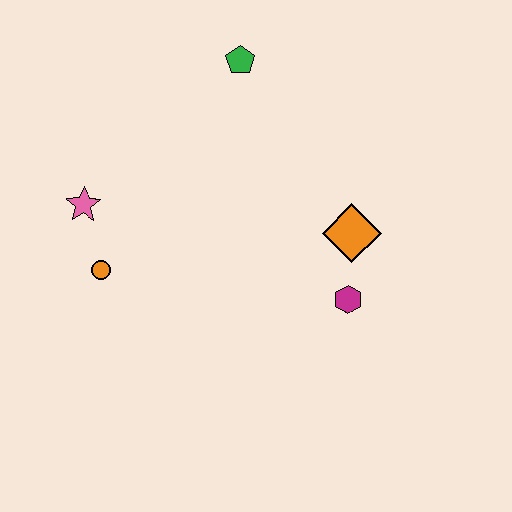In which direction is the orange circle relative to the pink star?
The orange circle is below the pink star.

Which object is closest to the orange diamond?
The magenta hexagon is closest to the orange diamond.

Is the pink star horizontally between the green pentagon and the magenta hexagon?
No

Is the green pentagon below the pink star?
No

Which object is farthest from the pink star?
The magenta hexagon is farthest from the pink star.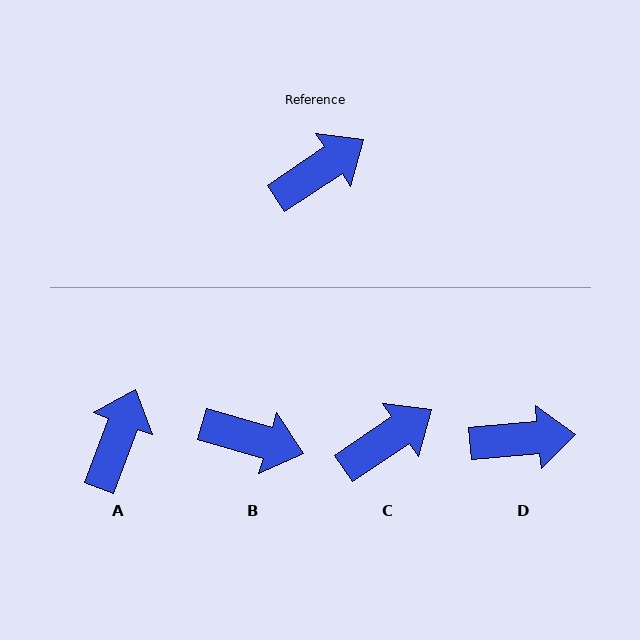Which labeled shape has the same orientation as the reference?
C.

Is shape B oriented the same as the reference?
No, it is off by about 50 degrees.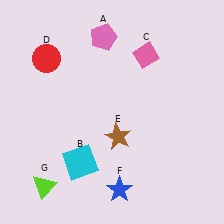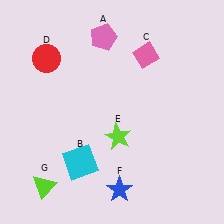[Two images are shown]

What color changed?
The star (E) changed from brown in Image 1 to lime in Image 2.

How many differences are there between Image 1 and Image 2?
There is 1 difference between the two images.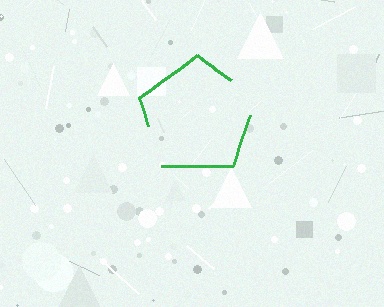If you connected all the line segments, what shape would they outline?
They would outline a pentagon.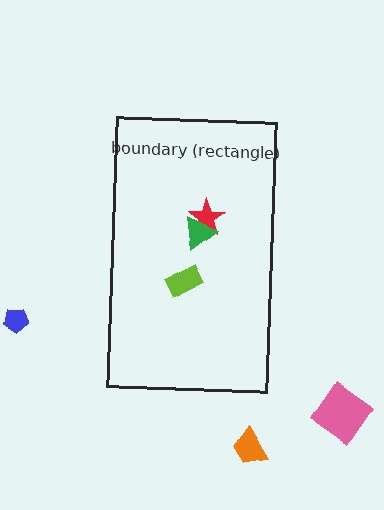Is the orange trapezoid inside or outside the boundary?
Outside.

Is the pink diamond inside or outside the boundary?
Outside.